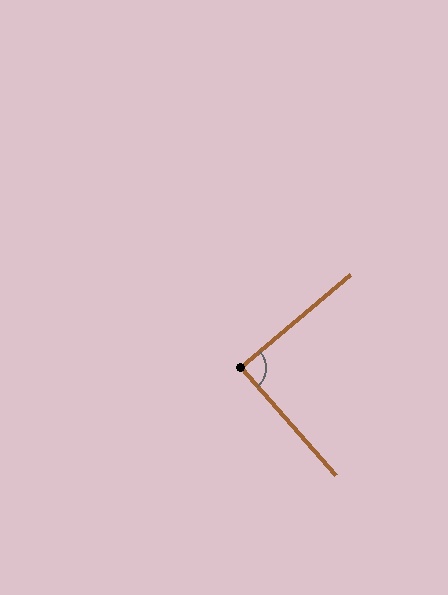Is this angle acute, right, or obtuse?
It is approximately a right angle.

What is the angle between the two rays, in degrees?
Approximately 89 degrees.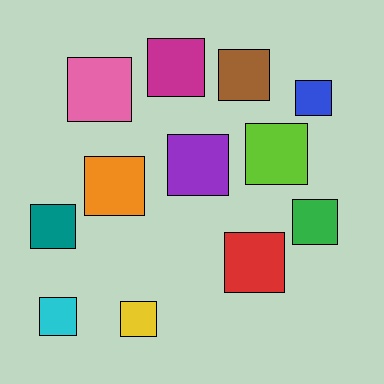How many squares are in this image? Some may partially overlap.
There are 12 squares.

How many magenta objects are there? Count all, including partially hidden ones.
There is 1 magenta object.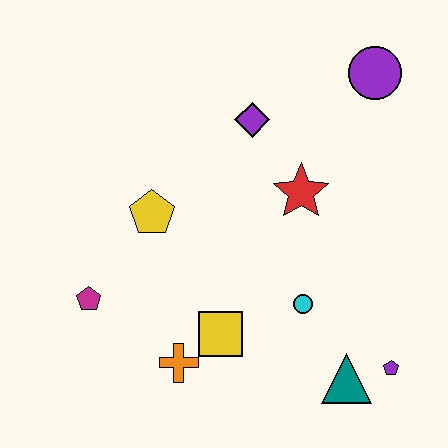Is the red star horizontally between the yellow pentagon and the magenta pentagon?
No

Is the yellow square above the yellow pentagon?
No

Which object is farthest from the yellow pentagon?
The purple pentagon is farthest from the yellow pentagon.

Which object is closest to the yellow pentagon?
The magenta pentagon is closest to the yellow pentagon.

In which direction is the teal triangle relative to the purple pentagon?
The teal triangle is to the left of the purple pentagon.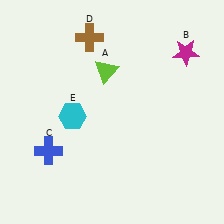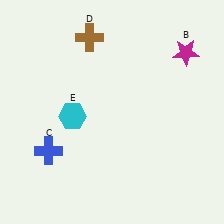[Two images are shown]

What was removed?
The lime triangle (A) was removed in Image 2.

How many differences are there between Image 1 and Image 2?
There is 1 difference between the two images.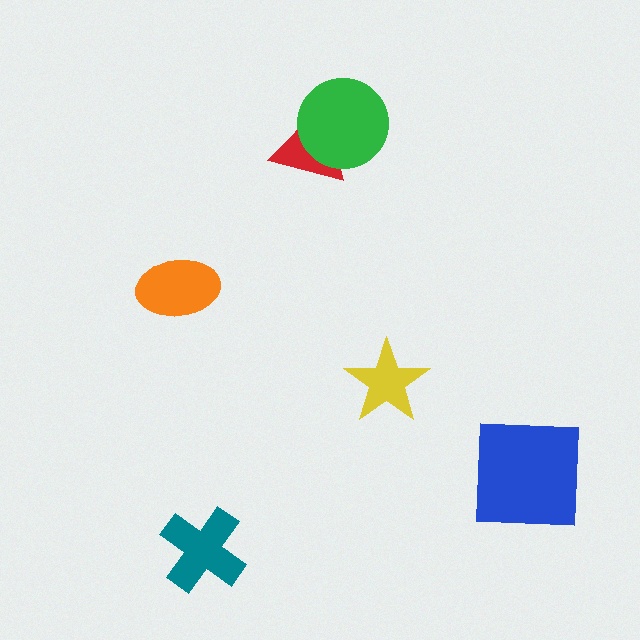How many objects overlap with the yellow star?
0 objects overlap with the yellow star.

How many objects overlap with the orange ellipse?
0 objects overlap with the orange ellipse.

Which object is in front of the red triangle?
The green circle is in front of the red triangle.